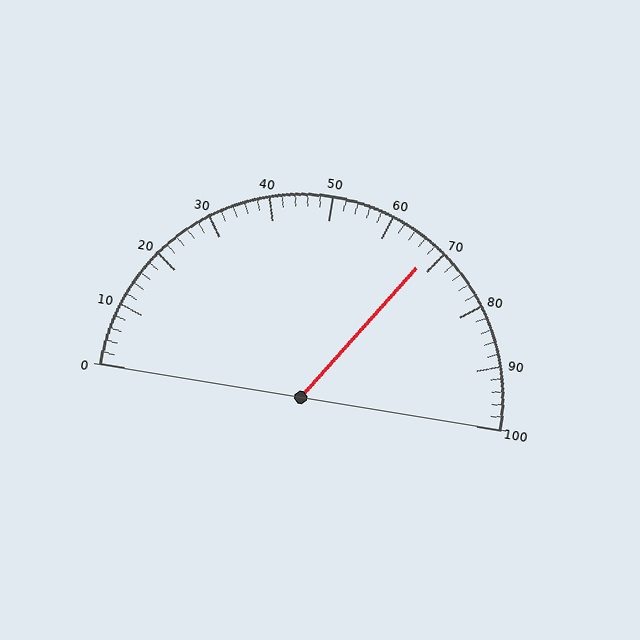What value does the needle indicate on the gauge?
The needle indicates approximately 68.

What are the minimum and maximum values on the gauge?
The gauge ranges from 0 to 100.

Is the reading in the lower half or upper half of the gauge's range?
The reading is in the upper half of the range (0 to 100).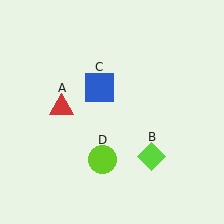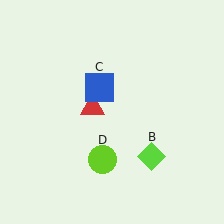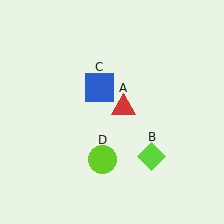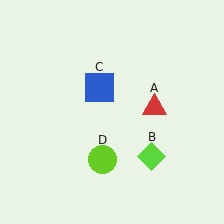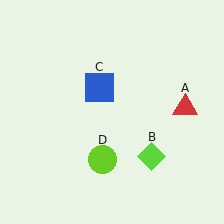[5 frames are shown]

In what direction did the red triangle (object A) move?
The red triangle (object A) moved right.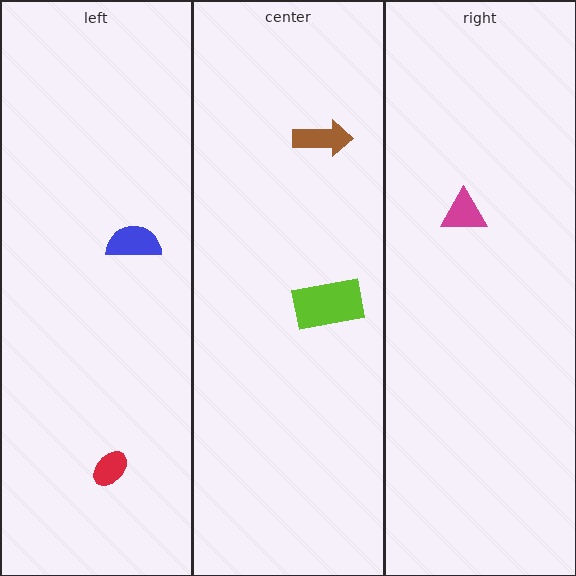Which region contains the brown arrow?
The center region.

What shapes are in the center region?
The brown arrow, the lime rectangle.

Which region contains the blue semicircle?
The left region.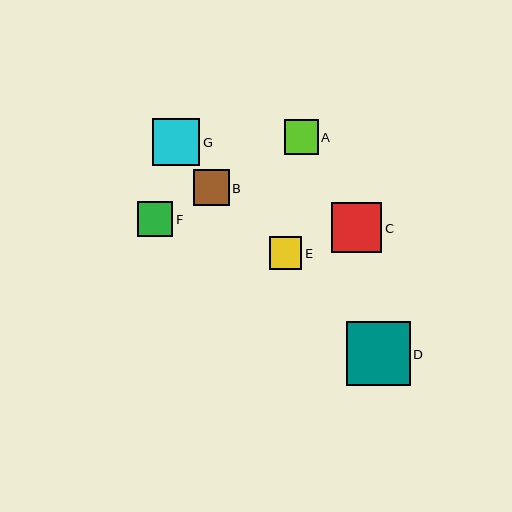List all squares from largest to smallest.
From largest to smallest: D, C, G, B, F, A, E.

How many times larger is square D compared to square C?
Square D is approximately 1.3 times the size of square C.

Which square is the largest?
Square D is the largest with a size of approximately 64 pixels.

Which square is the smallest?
Square E is the smallest with a size of approximately 33 pixels.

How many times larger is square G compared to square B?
Square G is approximately 1.3 times the size of square B.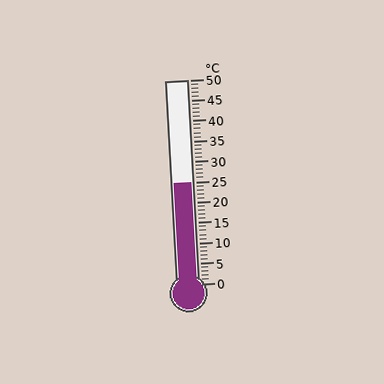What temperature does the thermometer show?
The thermometer shows approximately 25°C.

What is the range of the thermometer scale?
The thermometer scale ranges from 0°C to 50°C.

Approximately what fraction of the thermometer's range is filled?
The thermometer is filled to approximately 50% of its range.